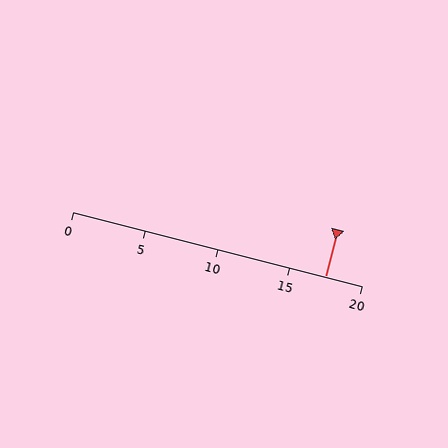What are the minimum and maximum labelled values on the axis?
The axis runs from 0 to 20.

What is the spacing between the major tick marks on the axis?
The major ticks are spaced 5 apart.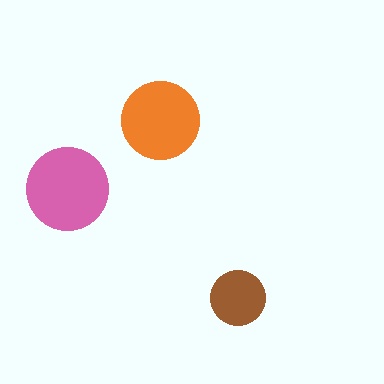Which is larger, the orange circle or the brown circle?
The orange one.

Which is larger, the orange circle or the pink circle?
The pink one.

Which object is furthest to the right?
The brown circle is rightmost.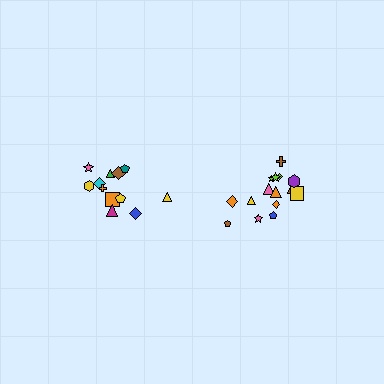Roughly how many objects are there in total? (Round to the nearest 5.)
Roughly 25 objects in total.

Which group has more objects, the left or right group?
The right group.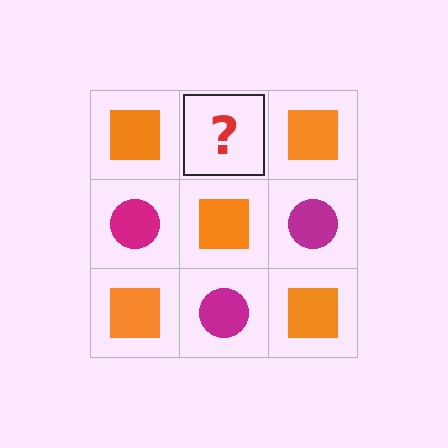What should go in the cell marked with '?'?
The missing cell should contain a magenta circle.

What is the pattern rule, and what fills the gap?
The rule is that it alternates orange square and magenta circle in a checkerboard pattern. The gap should be filled with a magenta circle.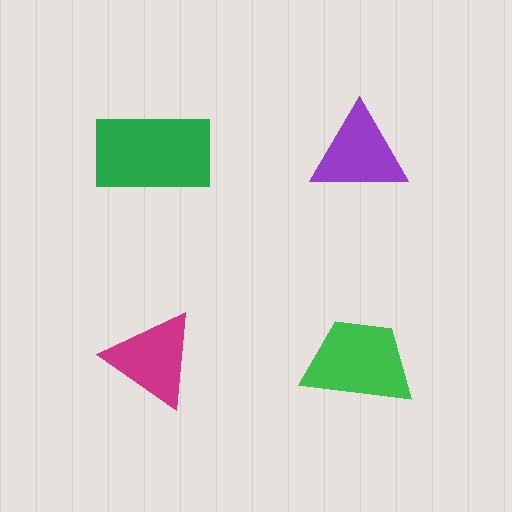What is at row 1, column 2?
A purple triangle.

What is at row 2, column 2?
A green trapezoid.